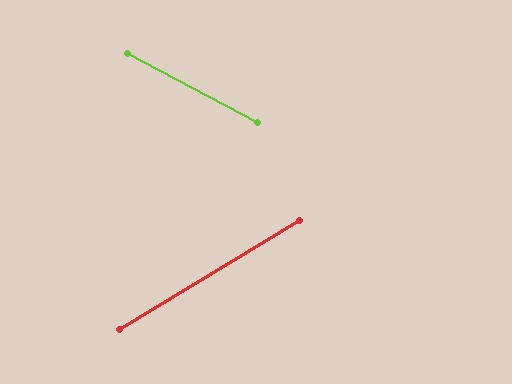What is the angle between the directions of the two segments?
Approximately 59 degrees.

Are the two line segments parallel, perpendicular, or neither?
Neither parallel nor perpendicular — they differ by about 59°.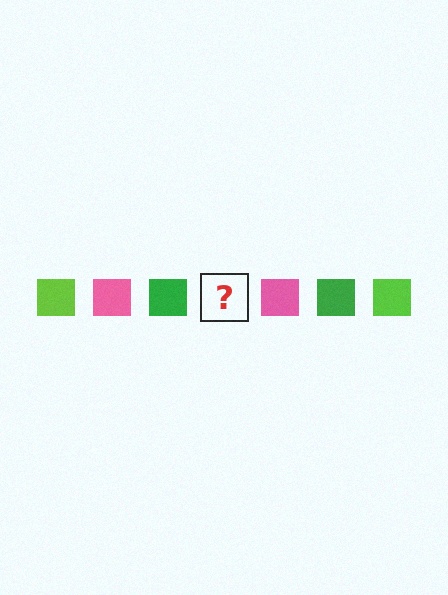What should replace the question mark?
The question mark should be replaced with a lime square.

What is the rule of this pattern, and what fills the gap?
The rule is that the pattern cycles through lime, pink, green squares. The gap should be filled with a lime square.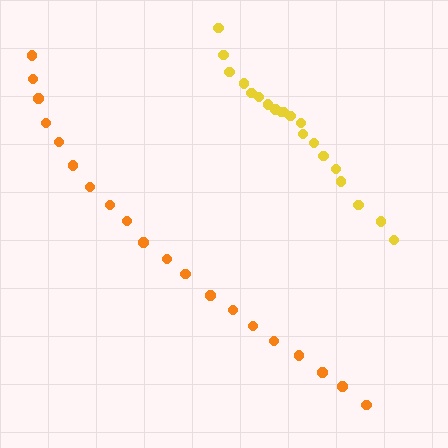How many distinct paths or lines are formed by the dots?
There are 2 distinct paths.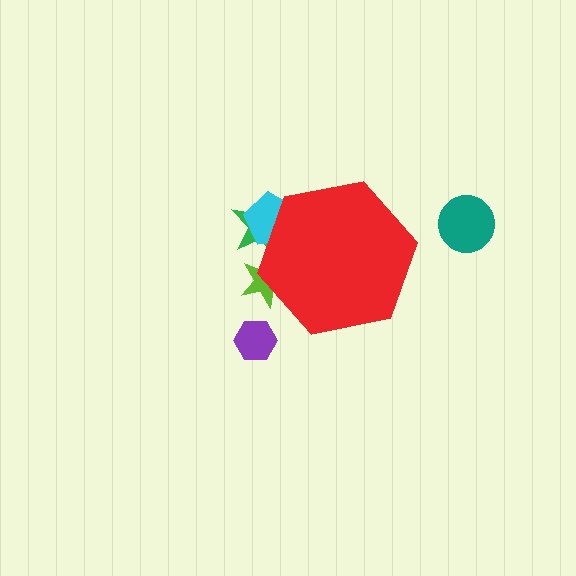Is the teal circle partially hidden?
No, the teal circle is fully visible.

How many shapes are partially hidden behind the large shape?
3 shapes are partially hidden.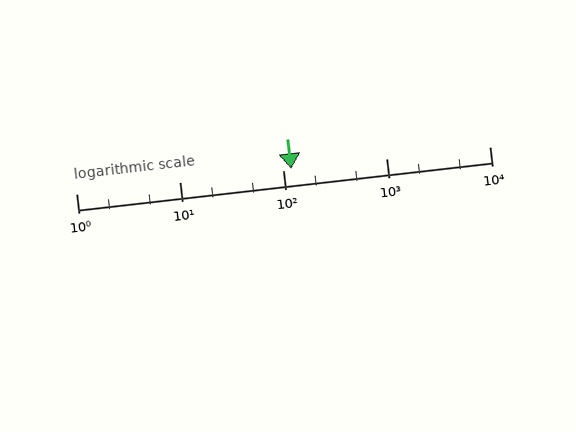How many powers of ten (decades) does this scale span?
The scale spans 4 decades, from 1 to 10000.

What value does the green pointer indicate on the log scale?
The pointer indicates approximately 120.